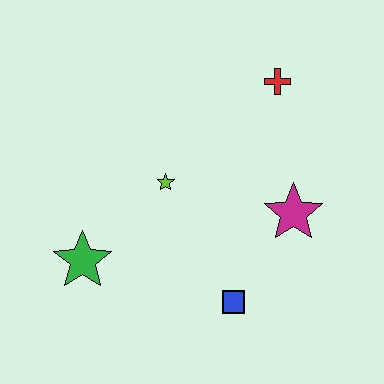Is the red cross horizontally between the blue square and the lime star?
No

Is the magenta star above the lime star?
No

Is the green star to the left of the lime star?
Yes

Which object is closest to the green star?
The lime star is closest to the green star.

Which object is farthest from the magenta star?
The green star is farthest from the magenta star.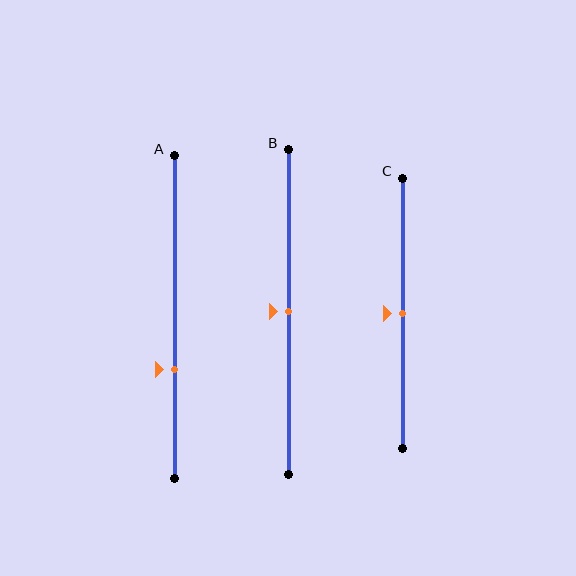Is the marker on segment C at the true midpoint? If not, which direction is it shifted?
Yes, the marker on segment C is at the true midpoint.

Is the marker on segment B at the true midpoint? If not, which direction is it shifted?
Yes, the marker on segment B is at the true midpoint.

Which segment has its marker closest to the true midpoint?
Segment B has its marker closest to the true midpoint.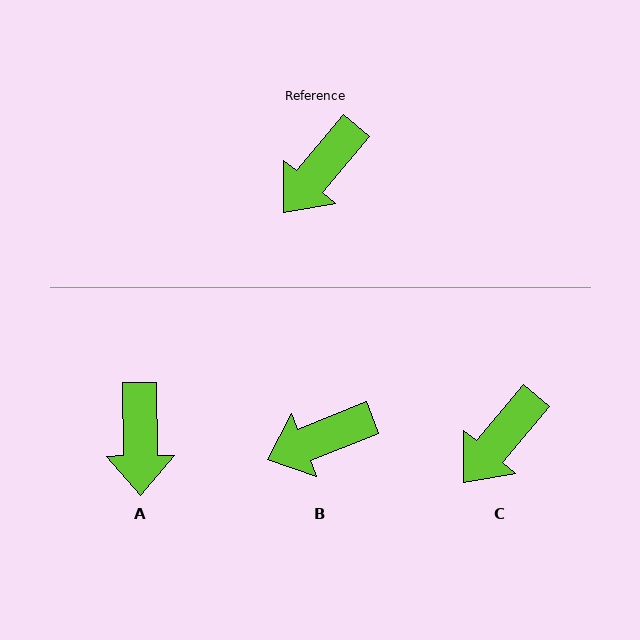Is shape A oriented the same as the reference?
No, it is off by about 40 degrees.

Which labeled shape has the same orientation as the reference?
C.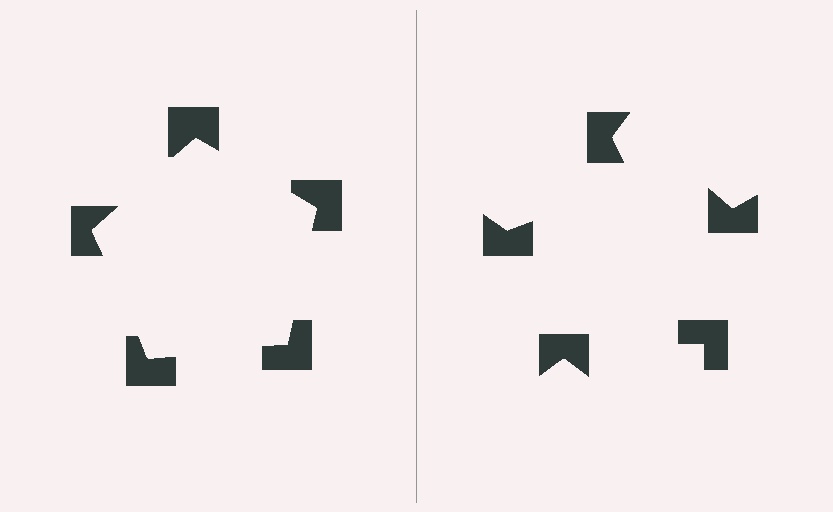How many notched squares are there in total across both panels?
10 — 5 on each side.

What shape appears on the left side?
An illusory pentagon.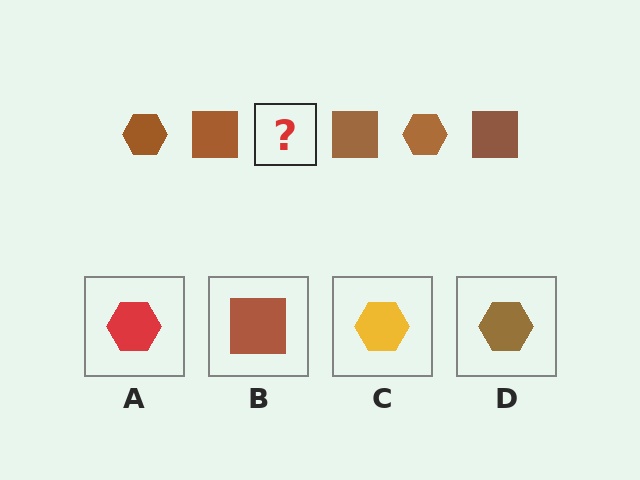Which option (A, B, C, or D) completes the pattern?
D.